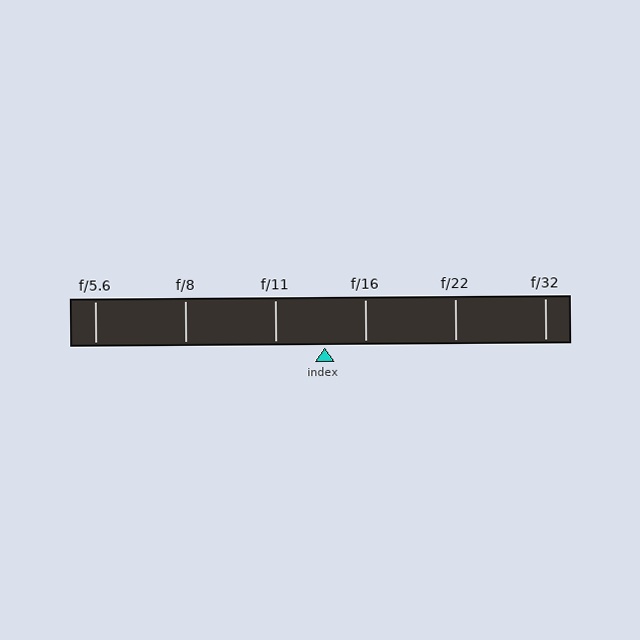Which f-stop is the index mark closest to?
The index mark is closest to f/16.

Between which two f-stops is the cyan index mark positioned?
The index mark is between f/11 and f/16.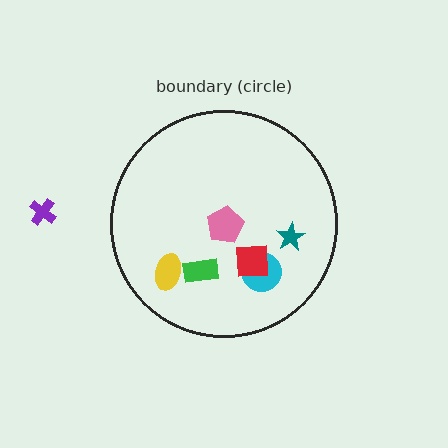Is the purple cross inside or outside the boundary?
Outside.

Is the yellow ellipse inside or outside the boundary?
Inside.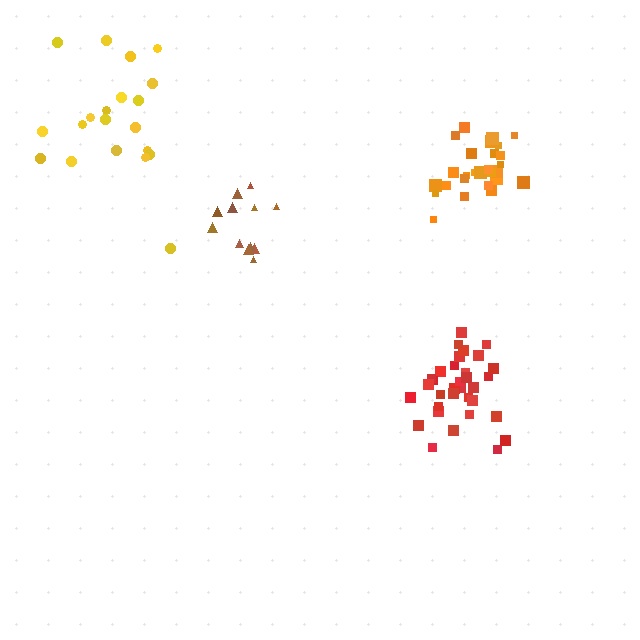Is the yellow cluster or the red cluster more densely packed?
Red.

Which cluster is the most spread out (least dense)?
Yellow.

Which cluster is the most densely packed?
Orange.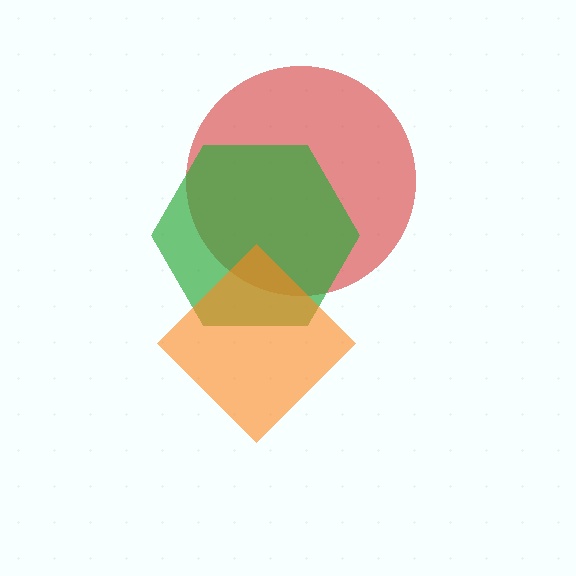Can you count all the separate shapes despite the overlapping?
Yes, there are 3 separate shapes.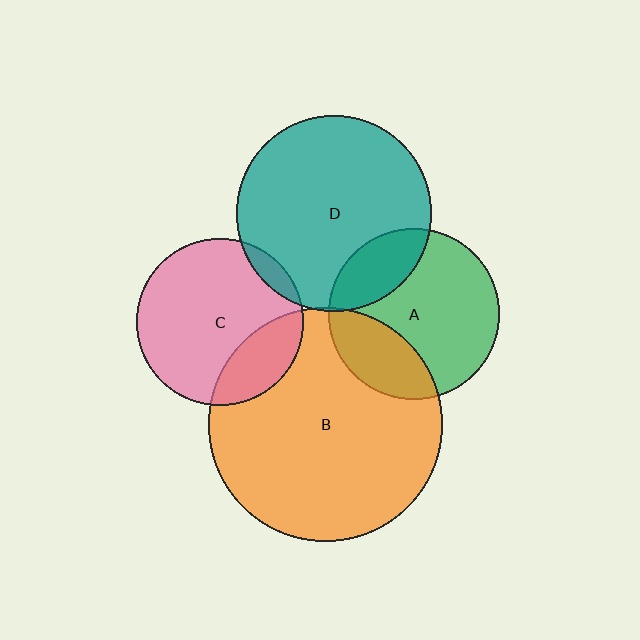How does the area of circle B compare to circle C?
Approximately 2.0 times.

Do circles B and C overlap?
Yes.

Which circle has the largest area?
Circle B (orange).